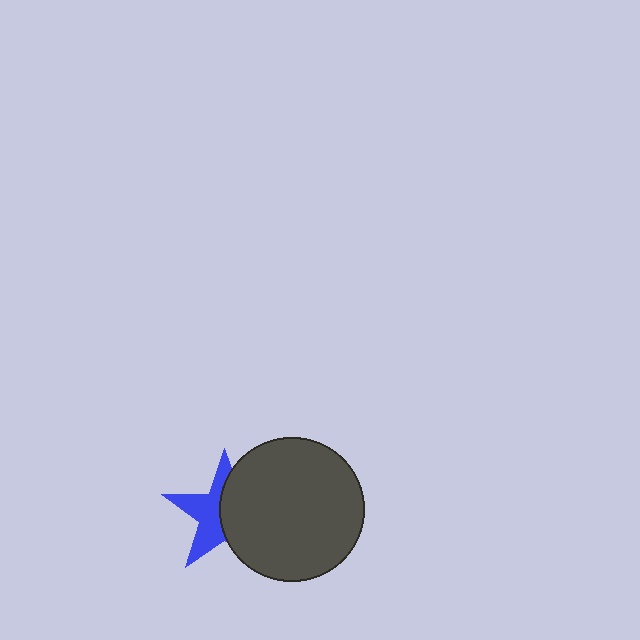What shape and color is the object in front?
The object in front is a dark gray circle.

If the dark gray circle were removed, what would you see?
You would see the complete blue star.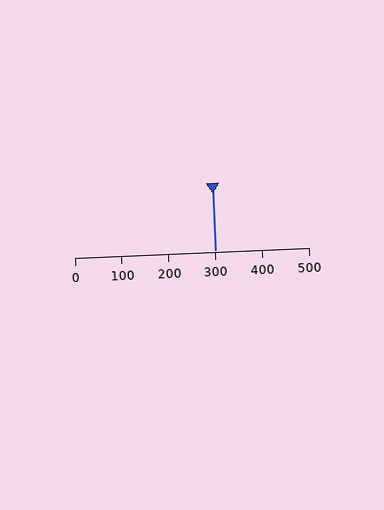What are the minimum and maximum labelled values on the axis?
The axis runs from 0 to 500.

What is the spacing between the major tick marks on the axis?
The major ticks are spaced 100 apart.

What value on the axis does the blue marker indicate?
The marker indicates approximately 300.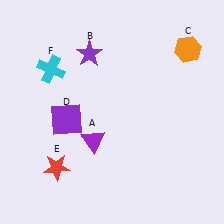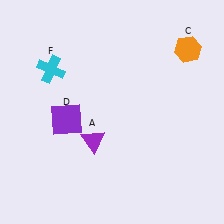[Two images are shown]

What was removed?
The purple star (B), the red star (E) were removed in Image 2.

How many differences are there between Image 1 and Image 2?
There are 2 differences between the two images.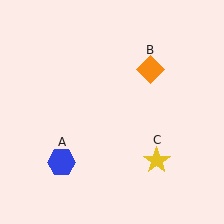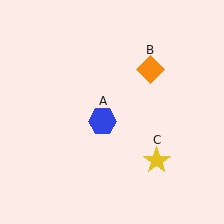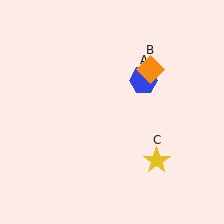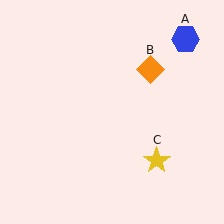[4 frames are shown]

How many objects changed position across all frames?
1 object changed position: blue hexagon (object A).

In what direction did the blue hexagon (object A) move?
The blue hexagon (object A) moved up and to the right.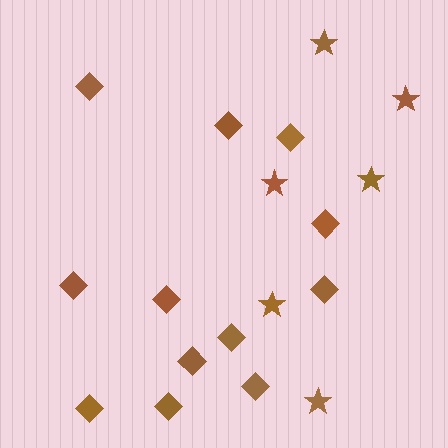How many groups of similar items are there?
There are 2 groups: one group of stars (6) and one group of diamonds (12).